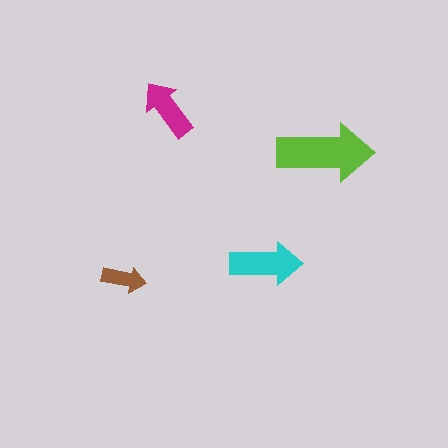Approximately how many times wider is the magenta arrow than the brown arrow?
About 1.5 times wider.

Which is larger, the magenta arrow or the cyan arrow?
The cyan one.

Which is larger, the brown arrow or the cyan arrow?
The cyan one.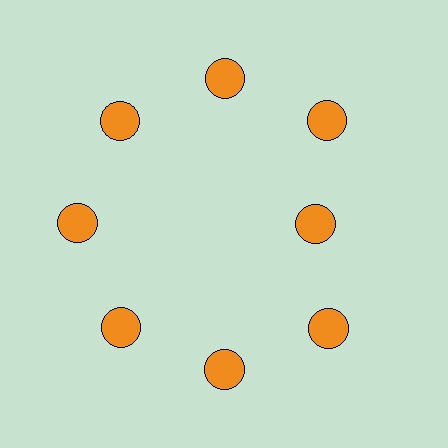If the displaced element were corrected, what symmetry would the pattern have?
It would have 8-fold rotational symmetry — the pattern would map onto itself every 45 degrees.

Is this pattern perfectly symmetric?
No. The 8 orange circles are arranged in a ring, but one element near the 3 o'clock position is pulled inward toward the center, breaking the 8-fold rotational symmetry.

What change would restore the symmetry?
The symmetry would be restored by moving it outward, back onto the ring so that all 8 circles sit at equal angles and equal distance from the center.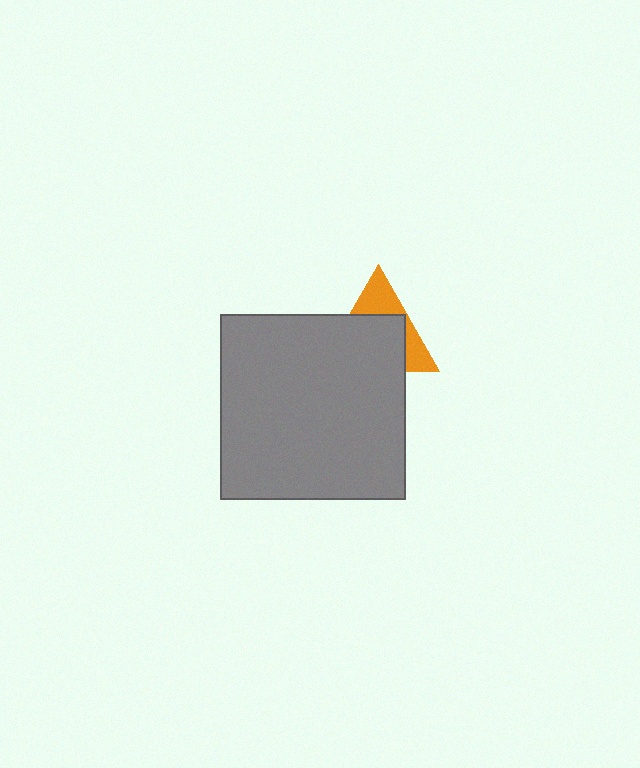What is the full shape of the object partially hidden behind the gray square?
The partially hidden object is an orange triangle.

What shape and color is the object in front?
The object in front is a gray square.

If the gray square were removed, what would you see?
You would see the complete orange triangle.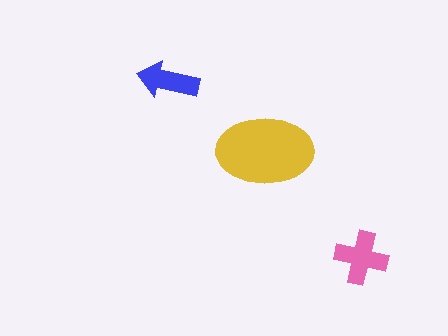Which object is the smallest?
The blue arrow.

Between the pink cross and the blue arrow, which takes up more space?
The pink cross.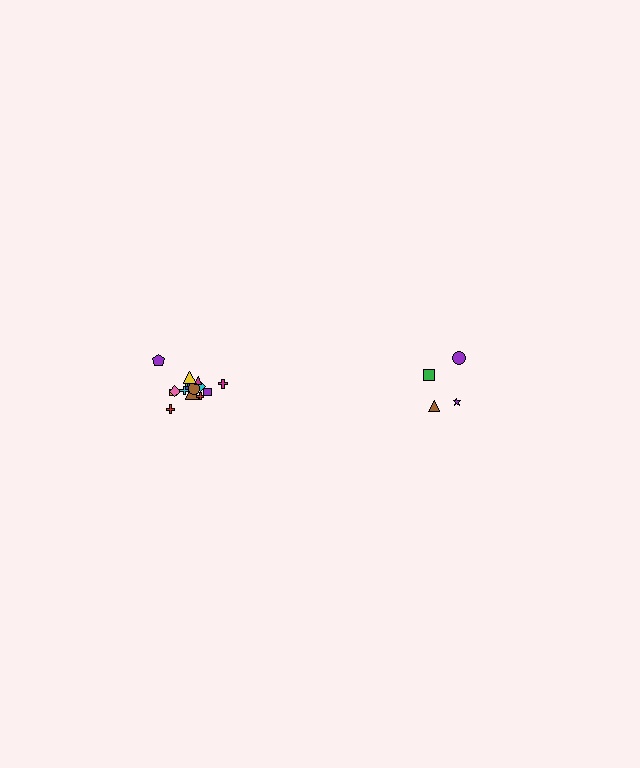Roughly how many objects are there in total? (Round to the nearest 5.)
Roughly 20 objects in total.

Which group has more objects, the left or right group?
The left group.